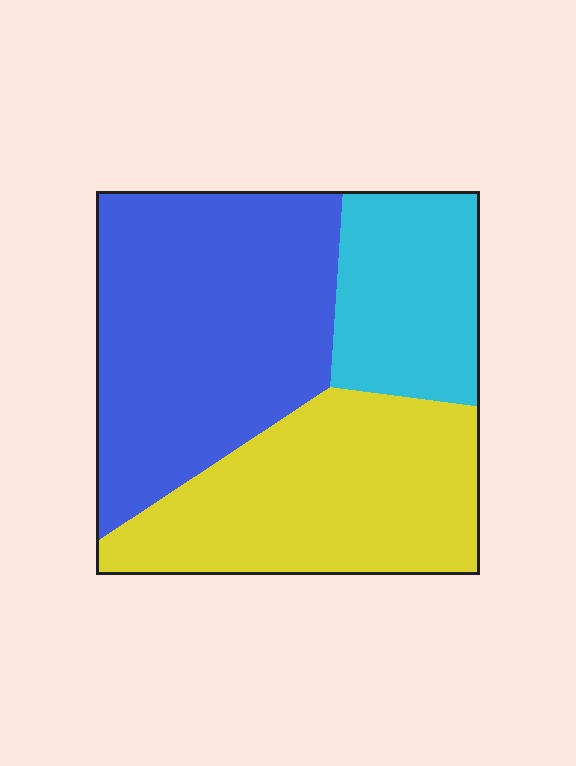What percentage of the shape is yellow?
Yellow covers roughly 35% of the shape.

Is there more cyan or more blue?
Blue.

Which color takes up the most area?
Blue, at roughly 45%.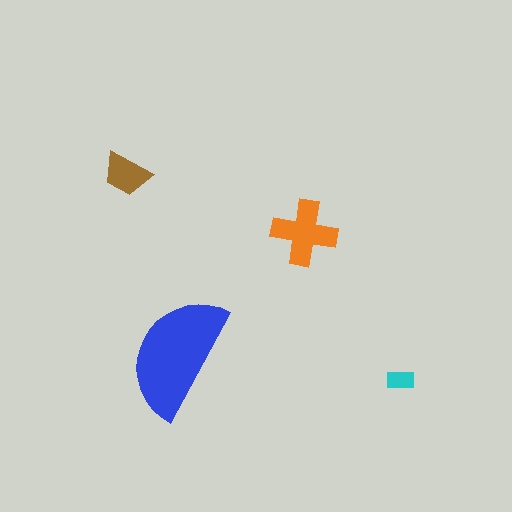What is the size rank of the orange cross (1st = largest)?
2nd.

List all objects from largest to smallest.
The blue semicircle, the orange cross, the brown trapezoid, the cyan rectangle.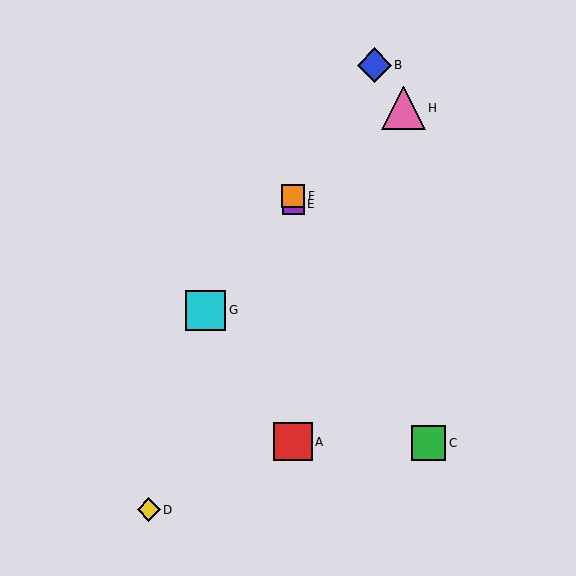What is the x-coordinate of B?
Object B is at x≈374.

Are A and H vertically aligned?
No, A is at x≈293 and H is at x≈404.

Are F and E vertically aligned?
Yes, both are at x≈293.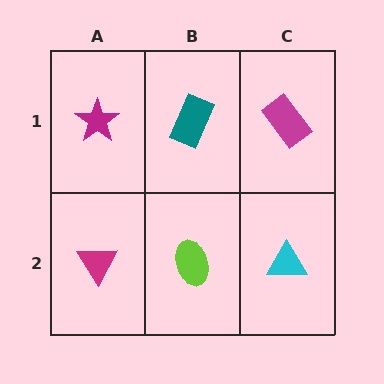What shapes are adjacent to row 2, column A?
A magenta star (row 1, column A), a lime ellipse (row 2, column B).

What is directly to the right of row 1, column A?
A teal rectangle.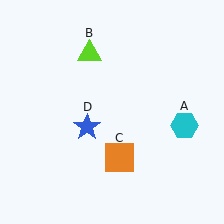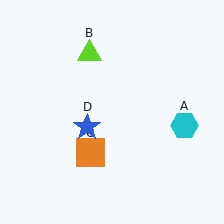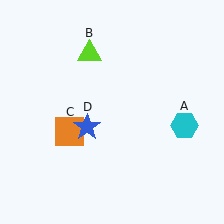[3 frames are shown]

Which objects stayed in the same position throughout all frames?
Cyan hexagon (object A) and lime triangle (object B) and blue star (object D) remained stationary.